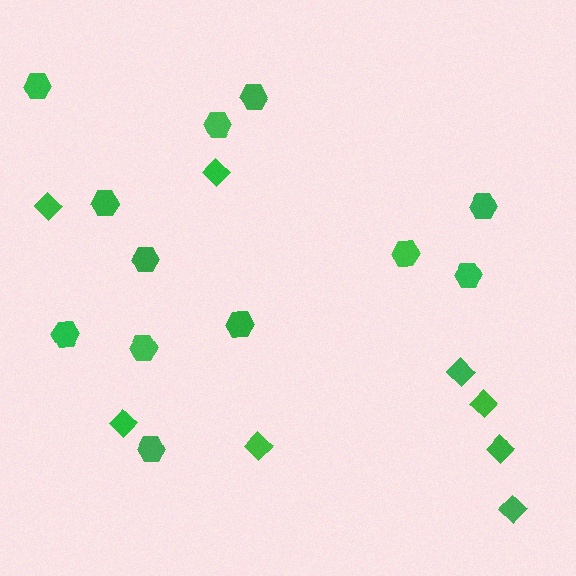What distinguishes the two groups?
There are 2 groups: one group of hexagons (12) and one group of diamonds (8).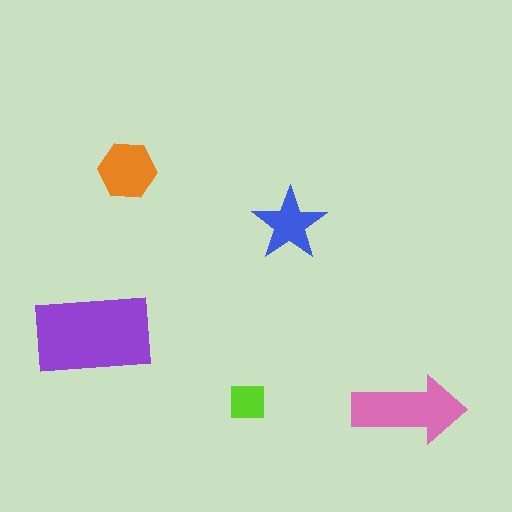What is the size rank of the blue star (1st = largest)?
4th.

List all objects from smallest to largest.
The lime square, the blue star, the orange hexagon, the pink arrow, the purple rectangle.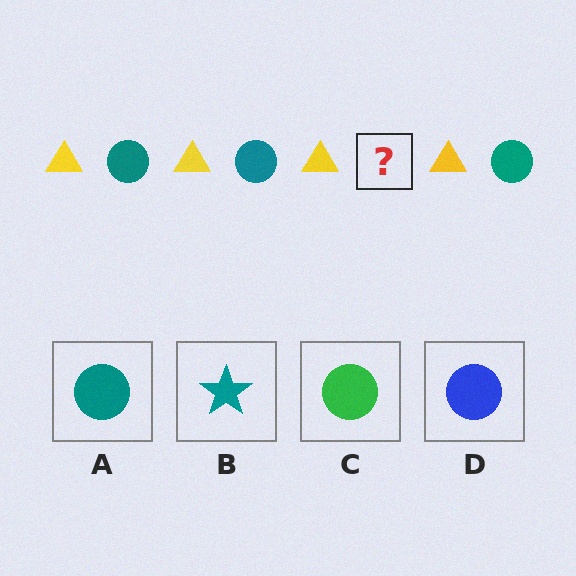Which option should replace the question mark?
Option A.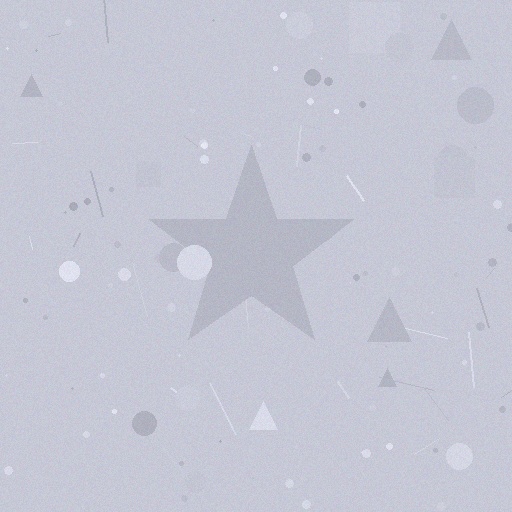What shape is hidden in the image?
A star is hidden in the image.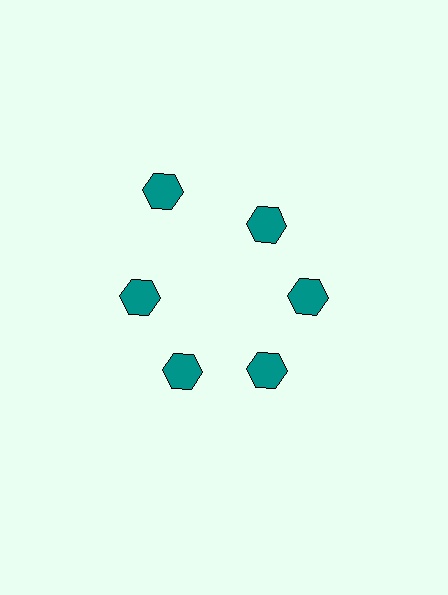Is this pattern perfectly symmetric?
No. The 6 teal hexagons are arranged in a ring, but one element near the 11 o'clock position is pushed outward from the center, breaking the 6-fold rotational symmetry.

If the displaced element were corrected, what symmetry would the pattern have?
It would have 6-fold rotational symmetry — the pattern would map onto itself every 60 degrees.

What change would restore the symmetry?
The symmetry would be restored by moving it inward, back onto the ring so that all 6 hexagons sit at equal angles and equal distance from the center.